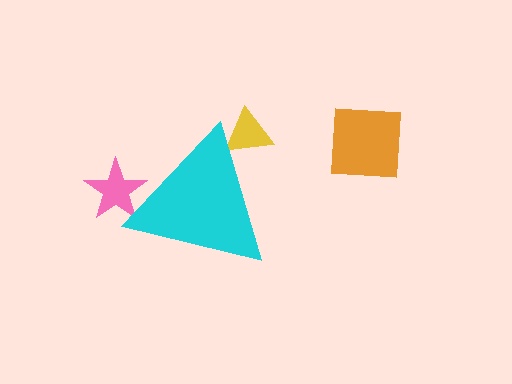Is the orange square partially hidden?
No, the orange square is fully visible.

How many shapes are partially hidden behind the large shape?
2 shapes are partially hidden.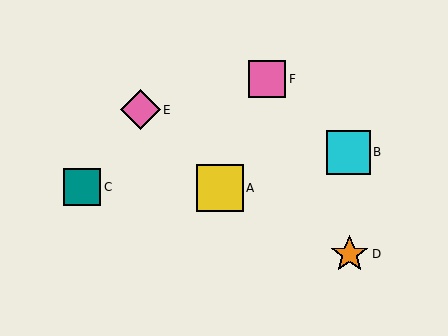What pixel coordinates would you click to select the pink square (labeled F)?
Click at (267, 79) to select the pink square F.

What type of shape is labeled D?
Shape D is an orange star.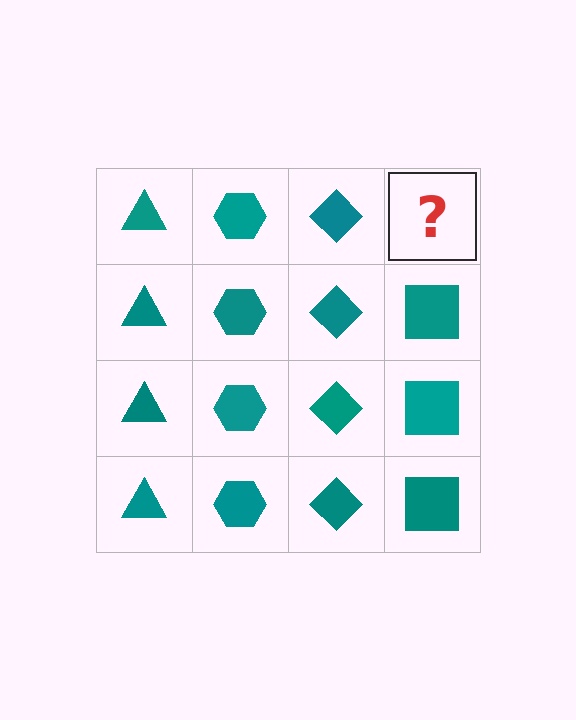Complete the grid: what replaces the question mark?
The question mark should be replaced with a teal square.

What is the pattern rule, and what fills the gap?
The rule is that each column has a consistent shape. The gap should be filled with a teal square.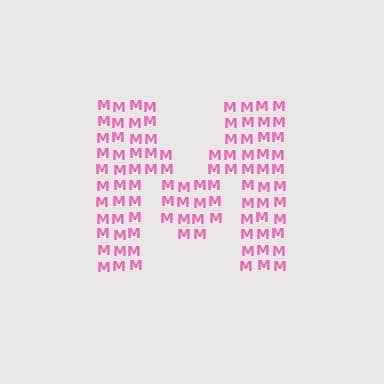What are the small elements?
The small elements are letter M's.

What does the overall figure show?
The overall figure shows the letter M.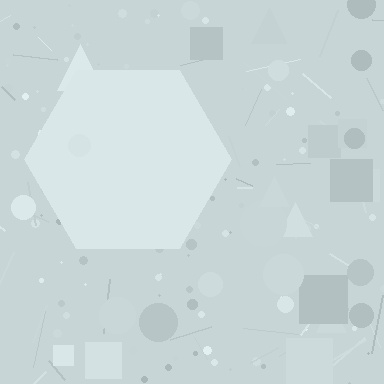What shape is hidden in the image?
A hexagon is hidden in the image.